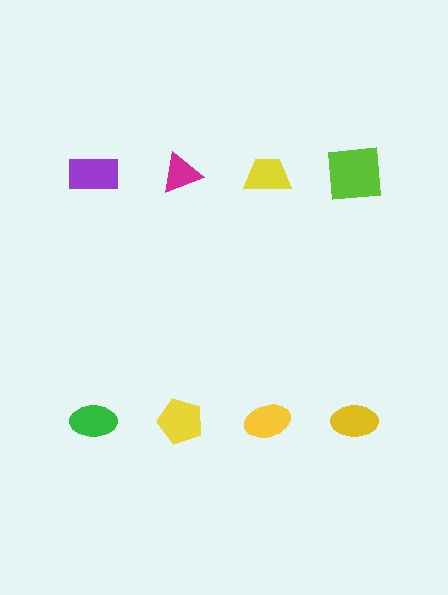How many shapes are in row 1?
4 shapes.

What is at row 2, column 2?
A yellow pentagon.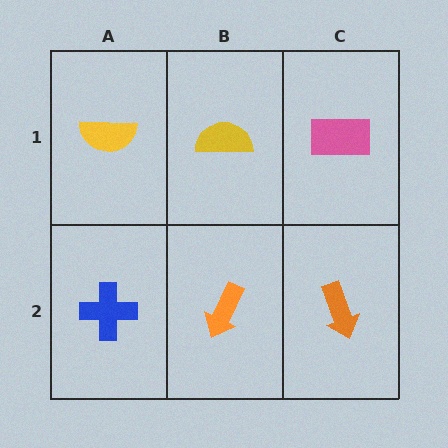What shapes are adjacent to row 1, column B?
An orange arrow (row 2, column B), a yellow semicircle (row 1, column A), a pink rectangle (row 1, column C).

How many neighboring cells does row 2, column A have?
2.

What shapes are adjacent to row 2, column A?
A yellow semicircle (row 1, column A), an orange arrow (row 2, column B).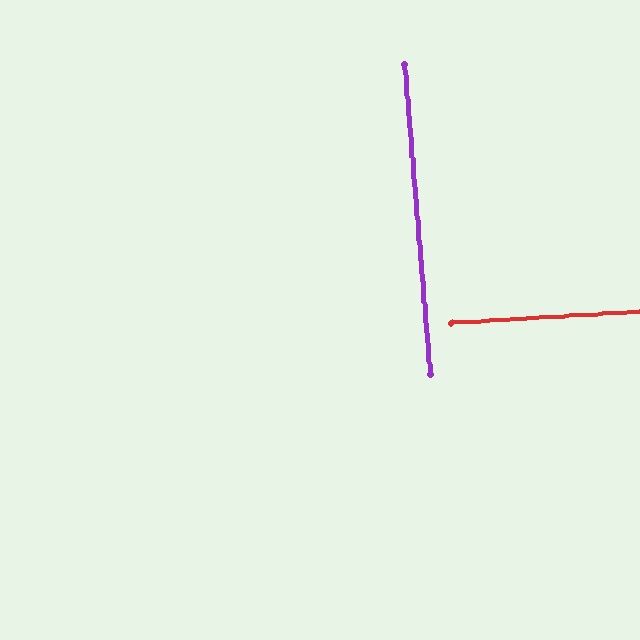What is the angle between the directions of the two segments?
Approximately 89 degrees.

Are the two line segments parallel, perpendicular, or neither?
Perpendicular — they meet at approximately 89°.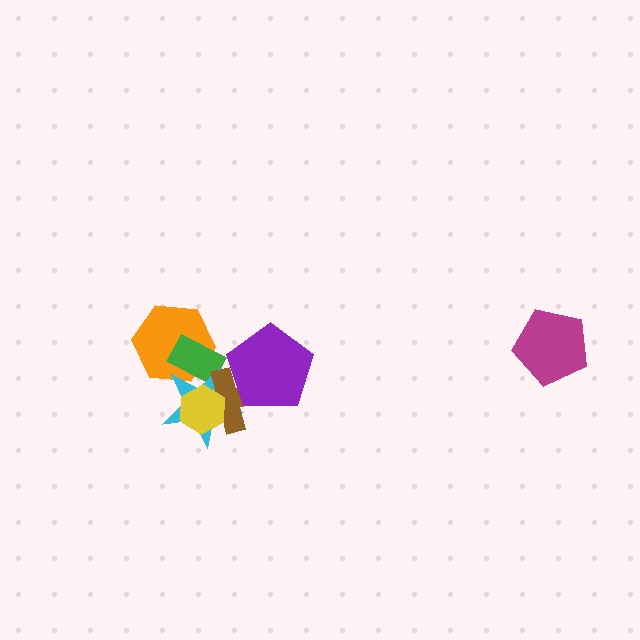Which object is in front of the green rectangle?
The cyan star is in front of the green rectangle.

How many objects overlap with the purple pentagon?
2 objects overlap with the purple pentagon.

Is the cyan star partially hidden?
Yes, it is partially covered by another shape.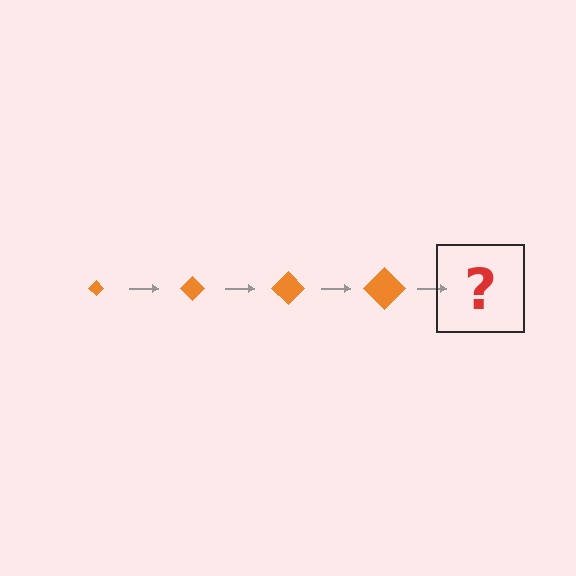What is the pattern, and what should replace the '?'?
The pattern is that the diamond gets progressively larger each step. The '?' should be an orange diamond, larger than the previous one.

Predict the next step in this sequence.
The next step is an orange diamond, larger than the previous one.